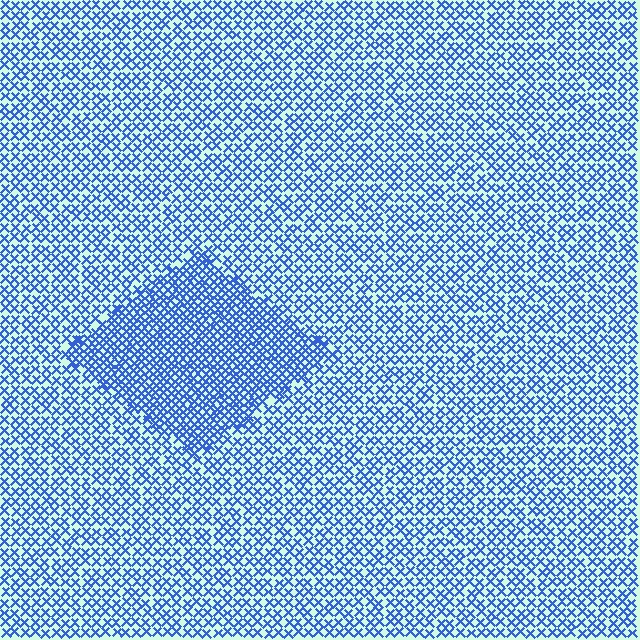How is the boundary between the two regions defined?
The boundary is defined by a change in element density (approximately 1.8x ratio). All elements are the same color, size, and shape.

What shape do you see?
I see a diamond.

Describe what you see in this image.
The image contains small blue elements arranged at two different densities. A diamond-shaped region is visible where the elements are more densely packed than the surrounding area.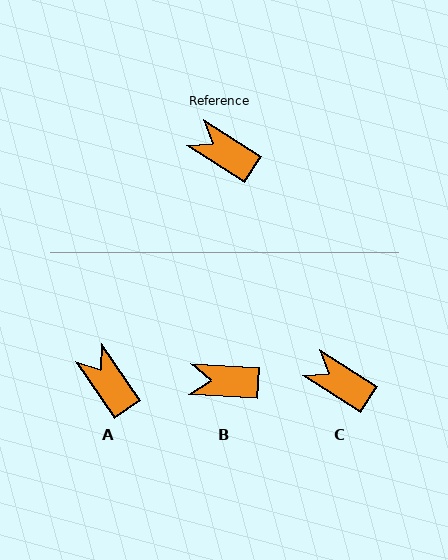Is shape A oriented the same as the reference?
No, it is off by about 23 degrees.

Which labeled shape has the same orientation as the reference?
C.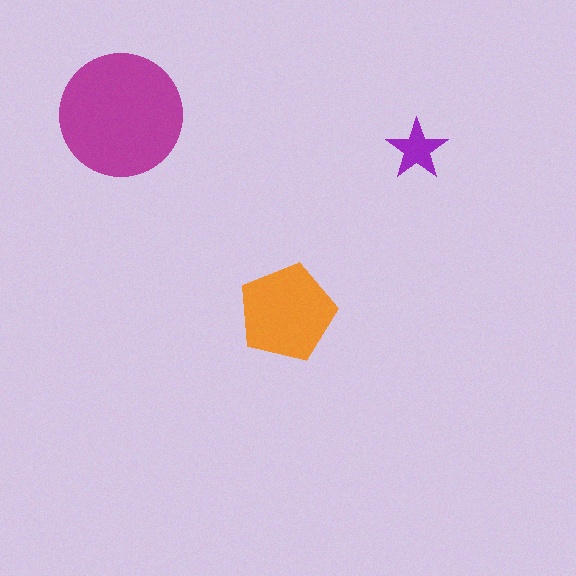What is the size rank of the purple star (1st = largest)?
3rd.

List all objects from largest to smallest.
The magenta circle, the orange pentagon, the purple star.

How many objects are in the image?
There are 3 objects in the image.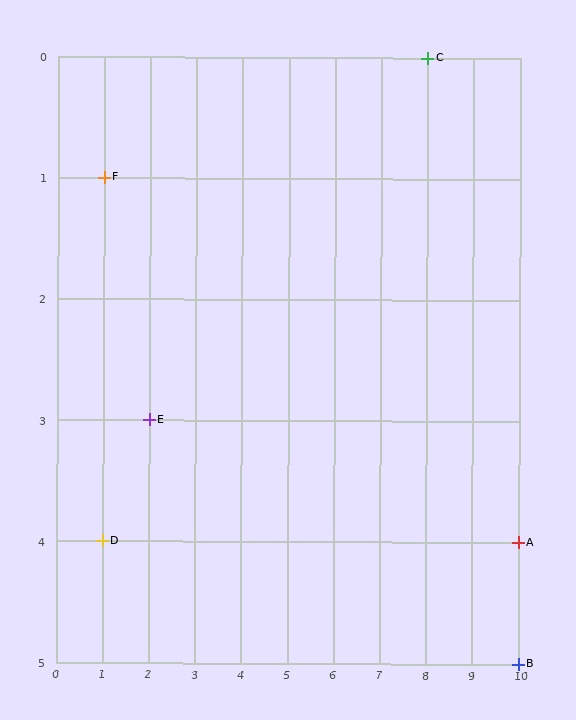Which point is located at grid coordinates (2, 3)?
Point E is at (2, 3).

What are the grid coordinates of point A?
Point A is at grid coordinates (10, 4).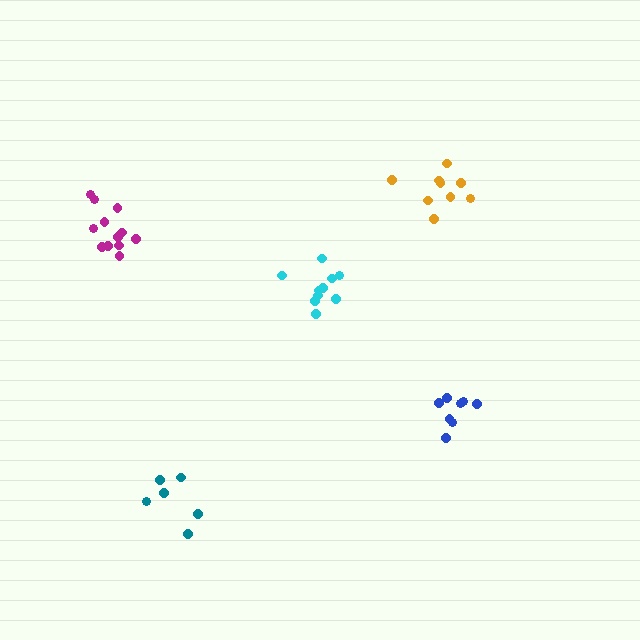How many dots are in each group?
Group 1: 10 dots, Group 2: 8 dots, Group 3: 9 dots, Group 4: 12 dots, Group 5: 6 dots (45 total).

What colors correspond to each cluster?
The clusters are colored: cyan, blue, orange, magenta, teal.